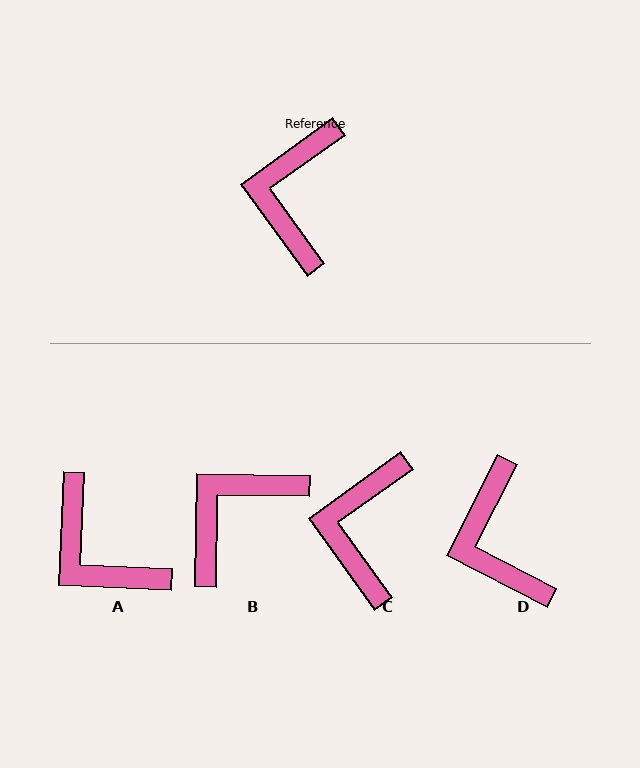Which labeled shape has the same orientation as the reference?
C.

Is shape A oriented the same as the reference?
No, it is off by about 52 degrees.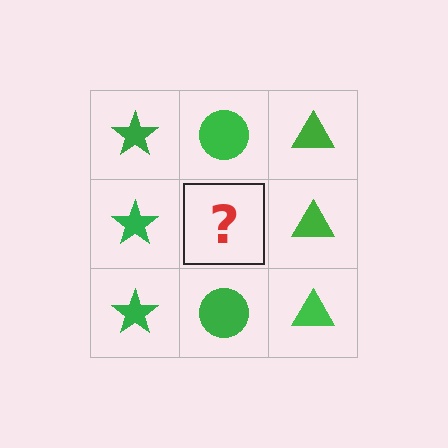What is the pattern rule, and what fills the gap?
The rule is that each column has a consistent shape. The gap should be filled with a green circle.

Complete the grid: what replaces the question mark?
The question mark should be replaced with a green circle.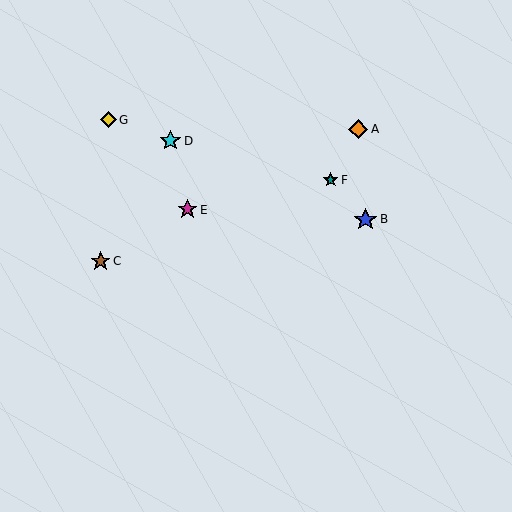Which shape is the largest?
The blue star (labeled B) is the largest.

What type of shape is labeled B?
Shape B is a blue star.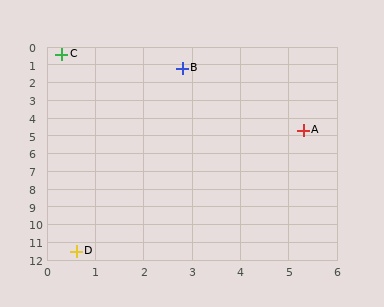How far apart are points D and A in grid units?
Points D and A are about 8.3 grid units apart.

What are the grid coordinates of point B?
Point B is at approximately (2.8, 1.2).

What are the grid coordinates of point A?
Point A is at approximately (5.3, 4.7).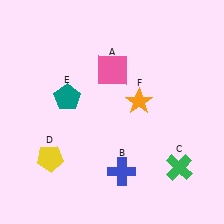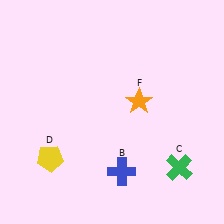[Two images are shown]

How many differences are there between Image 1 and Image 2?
There are 2 differences between the two images.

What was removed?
The teal pentagon (E), the pink square (A) were removed in Image 2.